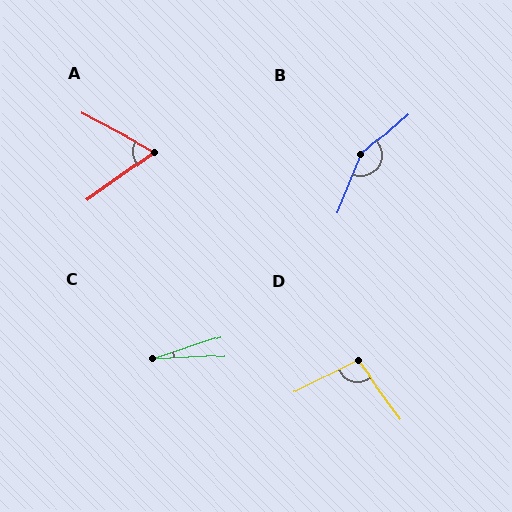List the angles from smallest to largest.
C (16°), A (63°), D (99°), B (153°).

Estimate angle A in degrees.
Approximately 63 degrees.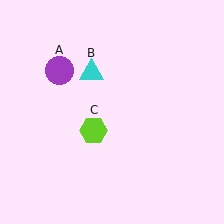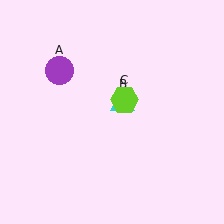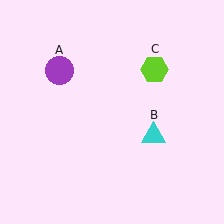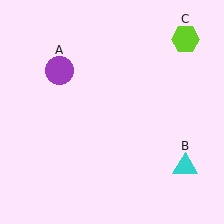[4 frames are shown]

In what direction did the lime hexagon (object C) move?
The lime hexagon (object C) moved up and to the right.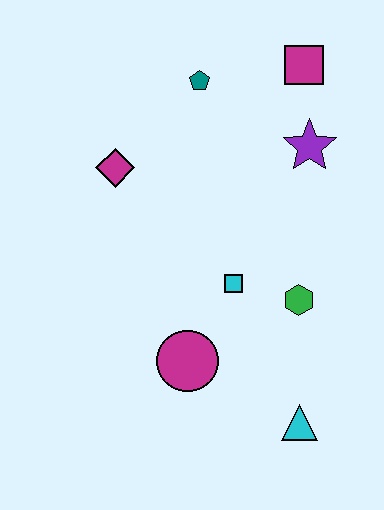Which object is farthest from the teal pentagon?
The cyan triangle is farthest from the teal pentagon.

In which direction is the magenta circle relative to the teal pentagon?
The magenta circle is below the teal pentagon.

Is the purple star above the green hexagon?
Yes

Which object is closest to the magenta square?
The purple star is closest to the magenta square.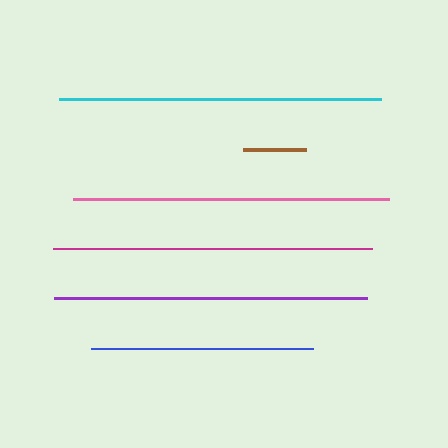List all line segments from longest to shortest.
From longest to shortest: cyan, magenta, pink, purple, blue, brown.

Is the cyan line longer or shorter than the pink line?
The cyan line is longer than the pink line.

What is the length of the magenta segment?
The magenta segment is approximately 319 pixels long.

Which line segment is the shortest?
The brown line is the shortest at approximately 63 pixels.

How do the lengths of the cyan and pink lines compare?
The cyan and pink lines are approximately the same length.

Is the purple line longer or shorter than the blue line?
The purple line is longer than the blue line.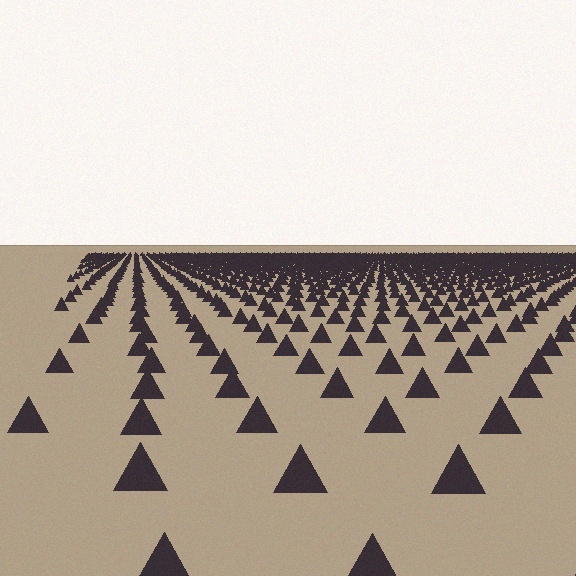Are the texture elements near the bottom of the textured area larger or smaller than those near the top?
Larger. Near the bottom, elements are closer to the viewer and appear at a bigger on-screen size.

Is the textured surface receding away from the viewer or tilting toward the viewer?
The surface is receding away from the viewer. Texture elements get smaller and denser toward the top.